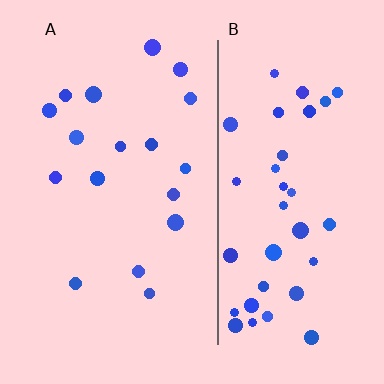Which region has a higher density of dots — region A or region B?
B (the right).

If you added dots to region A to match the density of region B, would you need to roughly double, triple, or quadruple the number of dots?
Approximately double.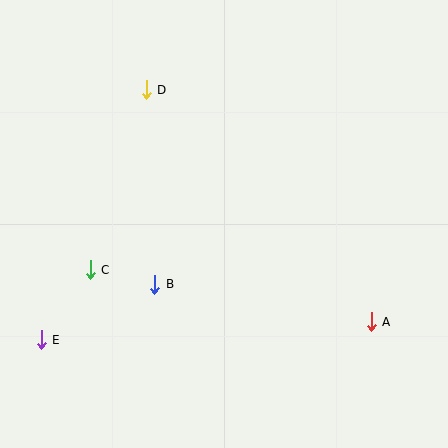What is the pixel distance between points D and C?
The distance between D and C is 189 pixels.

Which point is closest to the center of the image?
Point B at (155, 284) is closest to the center.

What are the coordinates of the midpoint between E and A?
The midpoint between E and A is at (206, 331).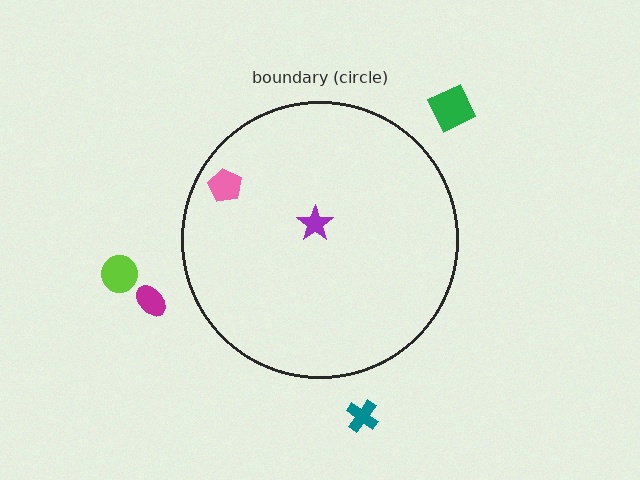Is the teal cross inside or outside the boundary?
Outside.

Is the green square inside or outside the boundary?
Outside.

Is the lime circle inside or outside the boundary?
Outside.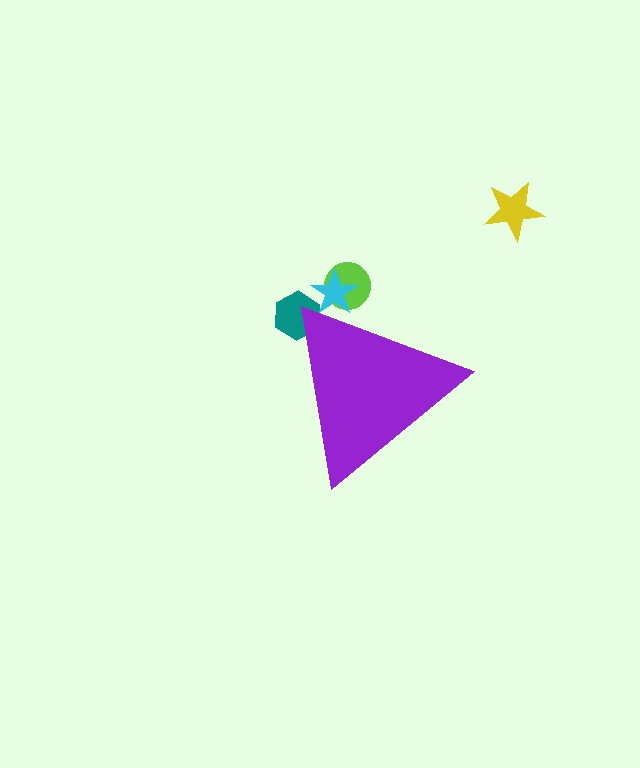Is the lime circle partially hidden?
Yes, the lime circle is partially hidden behind the purple triangle.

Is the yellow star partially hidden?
No, the yellow star is fully visible.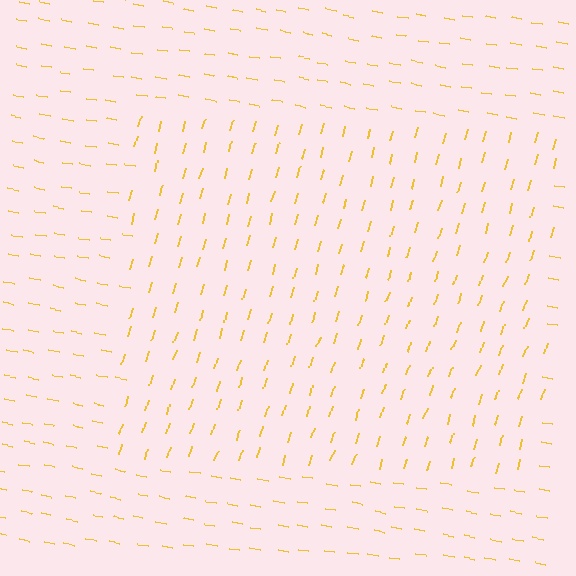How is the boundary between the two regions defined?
The boundary is defined purely by a change in line orientation (approximately 83 degrees difference). All lines are the same color and thickness.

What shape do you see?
I see a rectangle.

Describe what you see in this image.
The image is filled with small yellow line segments. A rectangle region in the image has lines oriented differently from the surrounding lines, creating a visible texture boundary.